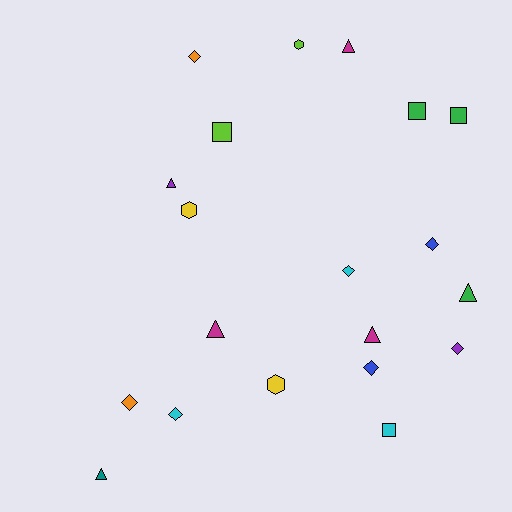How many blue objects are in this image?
There are 2 blue objects.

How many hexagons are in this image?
There are 3 hexagons.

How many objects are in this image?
There are 20 objects.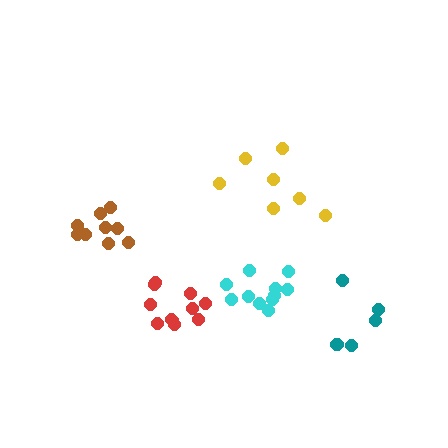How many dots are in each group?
Group 1: 5 dots, Group 2: 7 dots, Group 3: 9 dots, Group 4: 11 dots, Group 5: 11 dots (43 total).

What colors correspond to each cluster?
The clusters are colored: teal, yellow, brown, cyan, red.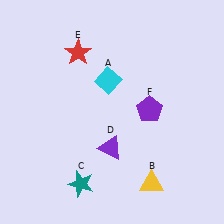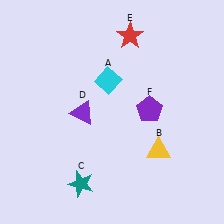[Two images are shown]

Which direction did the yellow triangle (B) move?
The yellow triangle (B) moved up.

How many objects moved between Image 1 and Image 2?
3 objects moved between the two images.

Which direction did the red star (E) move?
The red star (E) moved right.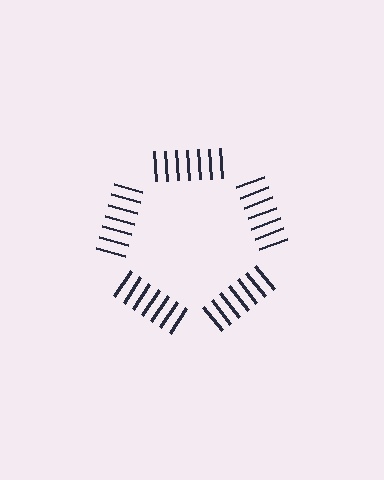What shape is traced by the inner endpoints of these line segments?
An illusory pentagon — the line segments terminate on its edges but no continuous stroke is drawn.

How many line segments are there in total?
35 — 7 along each of the 5 edges.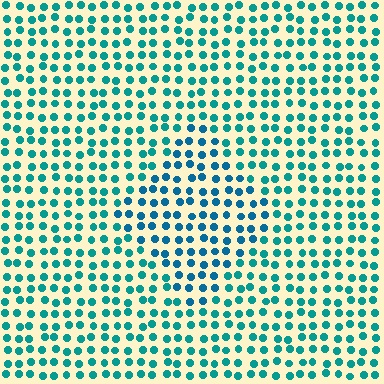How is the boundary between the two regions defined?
The boundary is defined purely by a slight shift in hue (about 23 degrees). Spacing, size, and orientation are identical on both sides.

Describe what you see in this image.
The image is filled with small teal elements in a uniform arrangement. A diamond-shaped region is visible where the elements are tinted to a slightly different hue, forming a subtle color boundary.